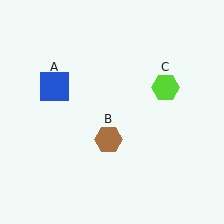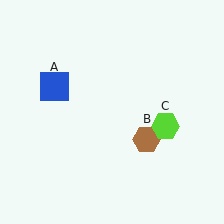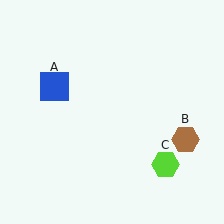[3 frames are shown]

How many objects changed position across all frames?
2 objects changed position: brown hexagon (object B), lime hexagon (object C).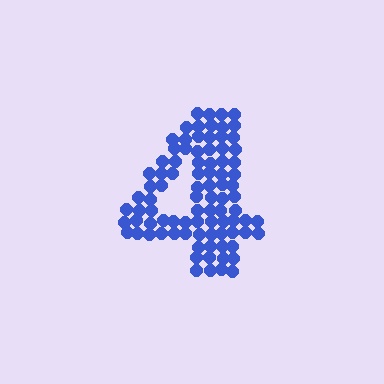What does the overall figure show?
The overall figure shows the digit 4.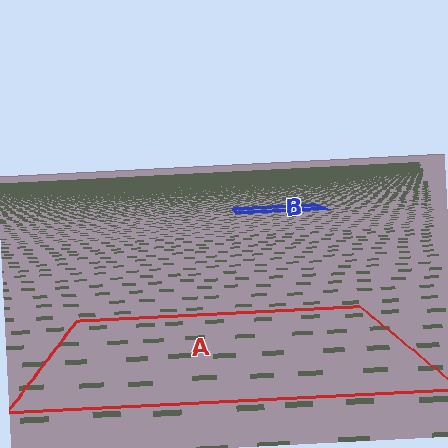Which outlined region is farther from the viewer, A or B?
Region B is farther from the viewer — the texture elements inside it appear smaller and more densely packed.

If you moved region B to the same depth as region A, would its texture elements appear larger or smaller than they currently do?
They would appear larger. At a closer depth, the same texture elements are projected at a bigger on-screen size.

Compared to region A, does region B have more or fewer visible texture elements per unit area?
Region B has more texture elements per unit area — they are packed more densely because it is farther away.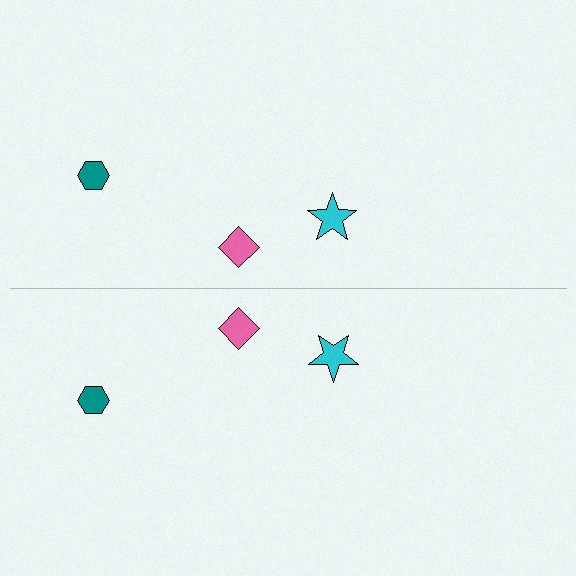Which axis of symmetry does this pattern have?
The pattern has a horizontal axis of symmetry running through the center of the image.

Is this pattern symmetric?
Yes, this pattern has bilateral (reflection) symmetry.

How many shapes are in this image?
There are 6 shapes in this image.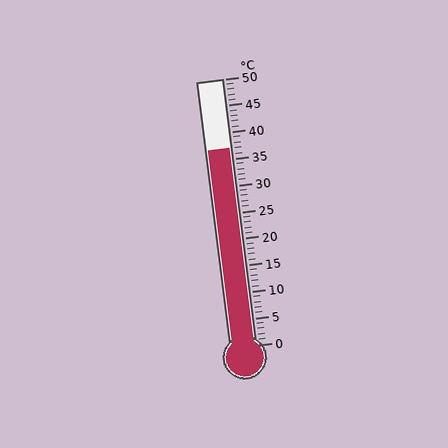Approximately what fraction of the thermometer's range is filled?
The thermometer is filled to approximately 75% of its range.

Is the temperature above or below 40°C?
The temperature is below 40°C.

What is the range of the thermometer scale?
The thermometer scale ranges from 0°C to 50°C.